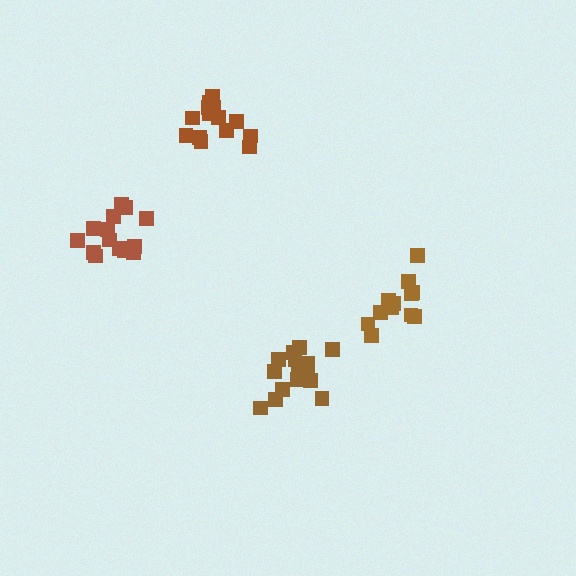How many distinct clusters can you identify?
There are 4 distinct clusters.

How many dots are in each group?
Group 1: 15 dots, Group 2: 14 dots, Group 3: 14 dots, Group 4: 12 dots (55 total).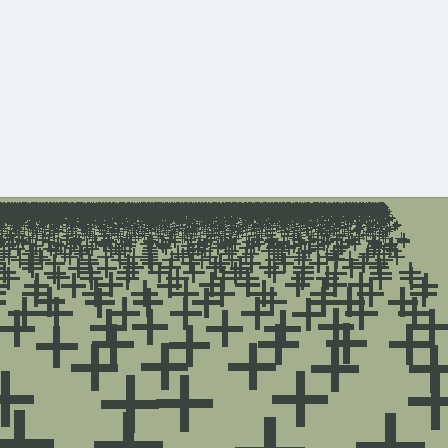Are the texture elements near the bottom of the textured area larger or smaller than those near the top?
Larger. Near the bottom, elements are closer to the viewer and appear at a bigger on-screen size.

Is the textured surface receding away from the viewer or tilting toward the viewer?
The surface is receding away from the viewer. Texture elements get smaller and denser toward the top.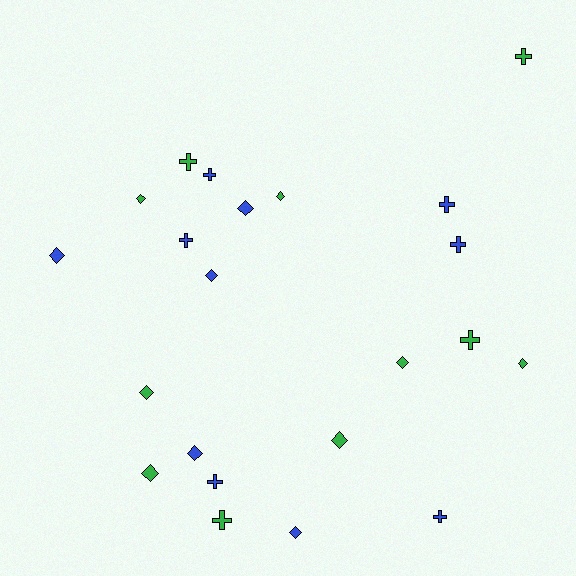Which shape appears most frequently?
Diamond, with 12 objects.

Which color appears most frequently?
Green, with 11 objects.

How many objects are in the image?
There are 22 objects.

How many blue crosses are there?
There are 6 blue crosses.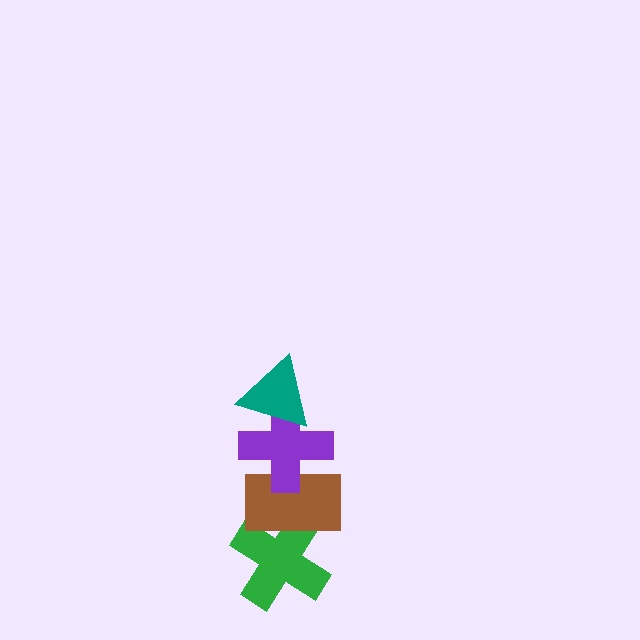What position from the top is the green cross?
The green cross is 4th from the top.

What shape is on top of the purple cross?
The teal triangle is on top of the purple cross.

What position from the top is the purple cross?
The purple cross is 2nd from the top.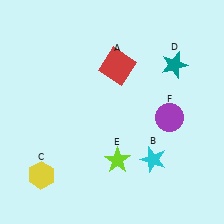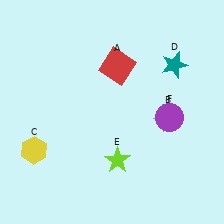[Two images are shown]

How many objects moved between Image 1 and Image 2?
2 objects moved between the two images.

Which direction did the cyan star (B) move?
The cyan star (B) moved up.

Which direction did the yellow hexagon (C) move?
The yellow hexagon (C) moved up.